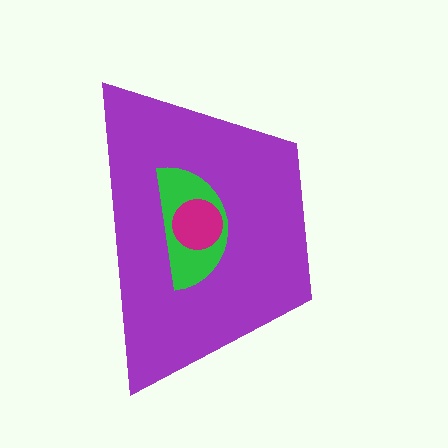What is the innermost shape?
The magenta circle.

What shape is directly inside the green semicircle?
The magenta circle.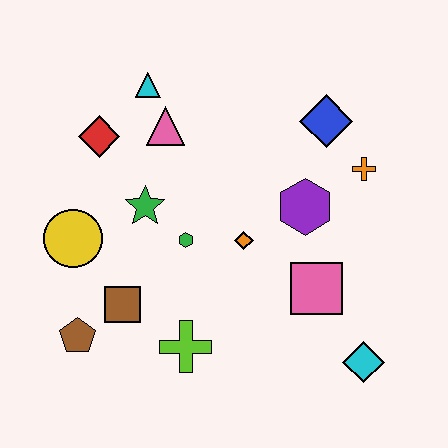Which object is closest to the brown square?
The brown pentagon is closest to the brown square.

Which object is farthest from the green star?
The cyan diamond is farthest from the green star.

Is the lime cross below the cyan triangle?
Yes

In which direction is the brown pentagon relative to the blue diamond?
The brown pentagon is to the left of the blue diamond.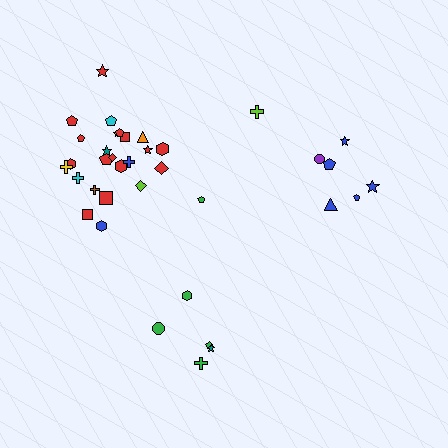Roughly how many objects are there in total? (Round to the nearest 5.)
Roughly 35 objects in total.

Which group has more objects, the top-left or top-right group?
The top-left group.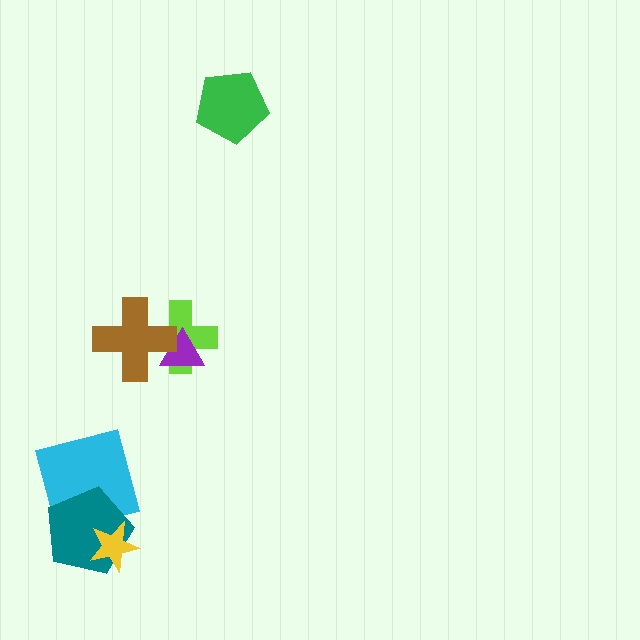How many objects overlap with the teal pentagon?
2 objects overlap with the teal pentagon.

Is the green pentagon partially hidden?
No, no other shape covers it.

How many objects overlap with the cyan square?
1 object overlaps with the cyan square.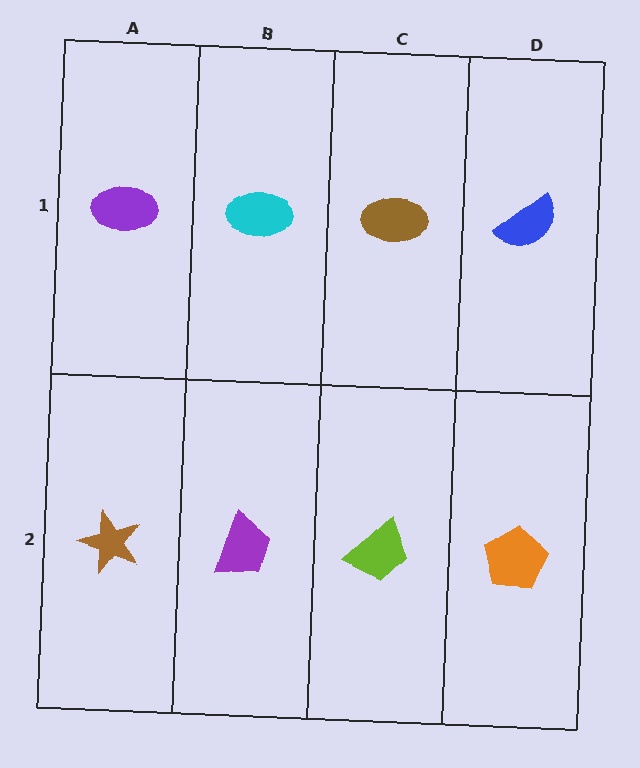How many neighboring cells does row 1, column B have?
3.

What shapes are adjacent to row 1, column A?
A brown star (row 2, column A), a cyan ellipse (row 1, column B).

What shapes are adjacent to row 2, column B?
A cyan ellipse (row 1, column B), a brown star (row 2, column A), a lime trapezoid (row 2, column C).